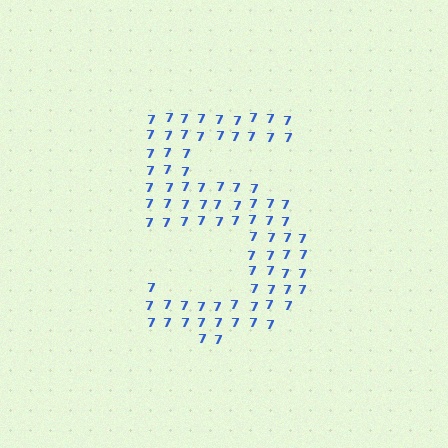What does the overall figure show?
The overall figure shows the digit 5.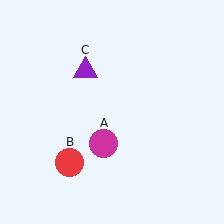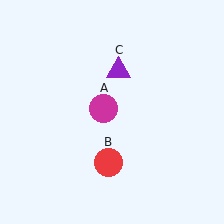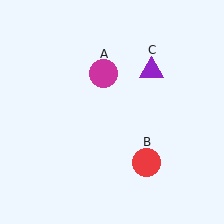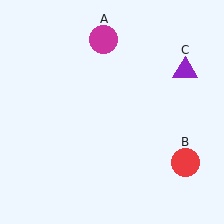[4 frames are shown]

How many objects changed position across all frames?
3 objects changed position: magenta circle (object A), red circle (object B), purple triangle (object C).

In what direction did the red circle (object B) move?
The red circle (object B) moved right.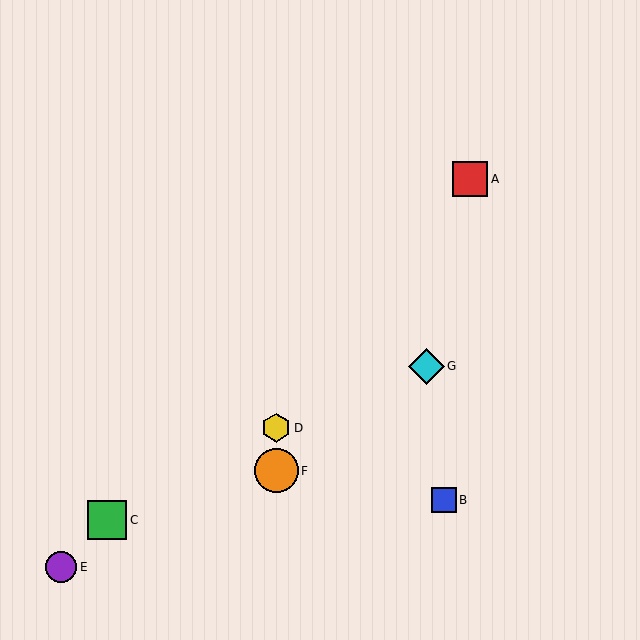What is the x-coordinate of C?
Object C is at x≈107.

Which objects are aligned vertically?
Objects D, F are aligned vertically.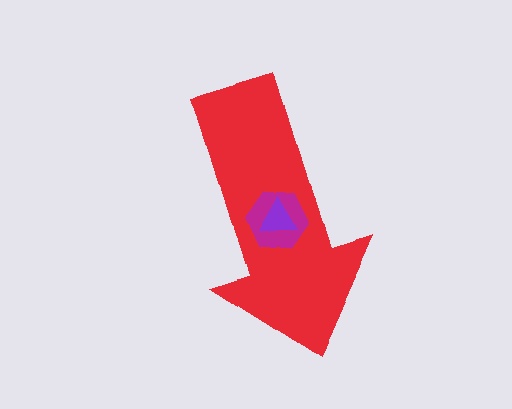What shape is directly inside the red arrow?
The magenta hexagon.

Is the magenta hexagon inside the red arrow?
Yes.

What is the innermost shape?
The purple triangle.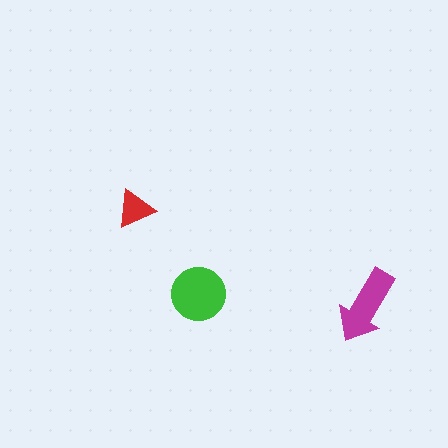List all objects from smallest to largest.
The red triangle, the magenta arrow, the green circle.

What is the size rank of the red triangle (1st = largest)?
3rd.